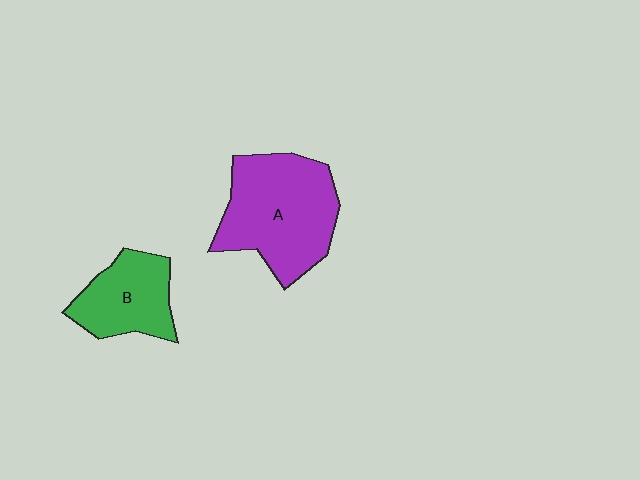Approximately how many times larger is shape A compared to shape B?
Approximately 1.7 times.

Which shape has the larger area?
Shape A (purple).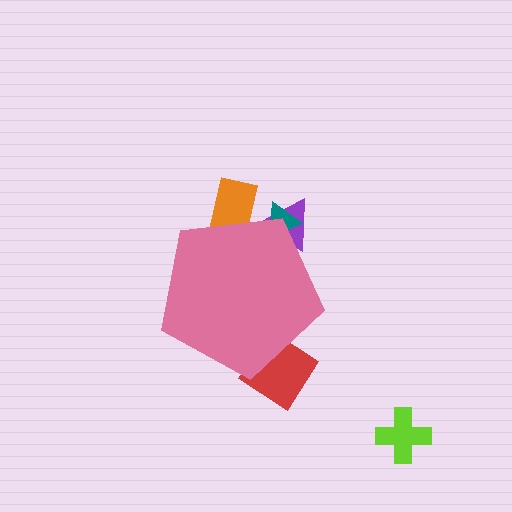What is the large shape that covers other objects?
A pink pentagon.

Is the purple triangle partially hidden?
Yes, the purple triangle is partially hidden behind the pink pentagon.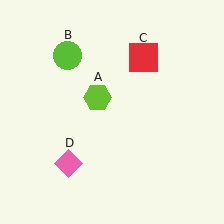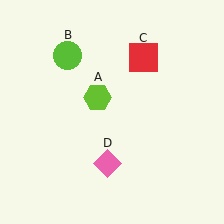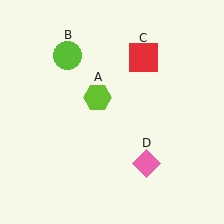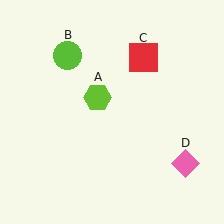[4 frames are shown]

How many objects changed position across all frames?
1 object changed position: pink diamond (object D).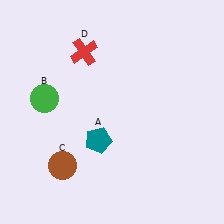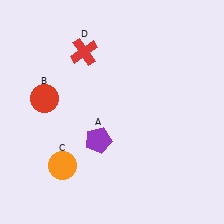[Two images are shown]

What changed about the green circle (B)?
In Image 1, B is green. In Image 2, it changed to red.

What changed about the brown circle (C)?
In Image 1, C is brown. In Image 2, it changed to orange.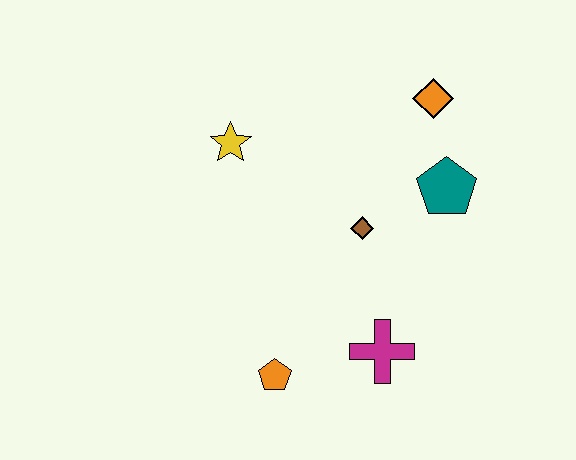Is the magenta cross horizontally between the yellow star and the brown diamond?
No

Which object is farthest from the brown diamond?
The orange pentagon is farthest from the brown diamond.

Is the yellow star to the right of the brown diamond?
No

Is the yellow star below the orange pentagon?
No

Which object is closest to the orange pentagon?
The magenta cross is closest to the orange pentagon.